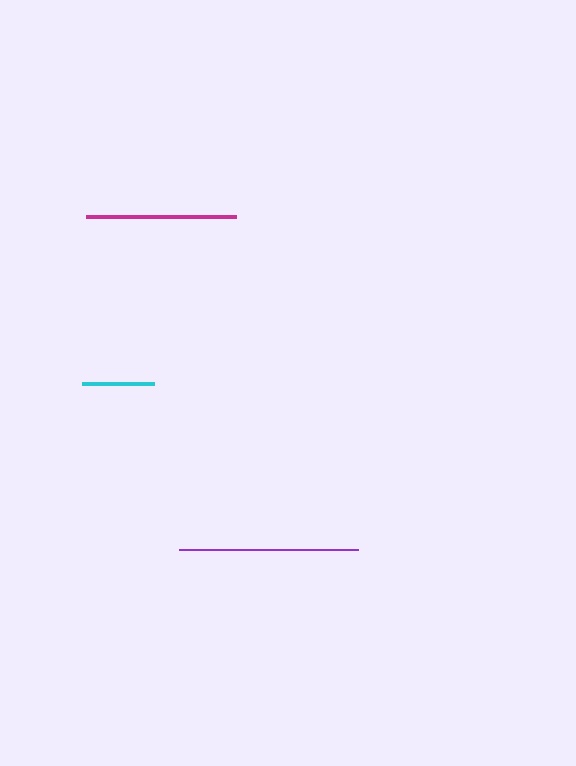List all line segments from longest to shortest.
From longest to shortest: purple, magenta, cyan.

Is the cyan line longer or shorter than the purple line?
The purple line is longer than the cyan line.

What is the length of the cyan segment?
The cyan segment is approximately 72 pixels long.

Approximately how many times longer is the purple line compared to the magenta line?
The purple line is approximately 1.2 times the length of the magenta line.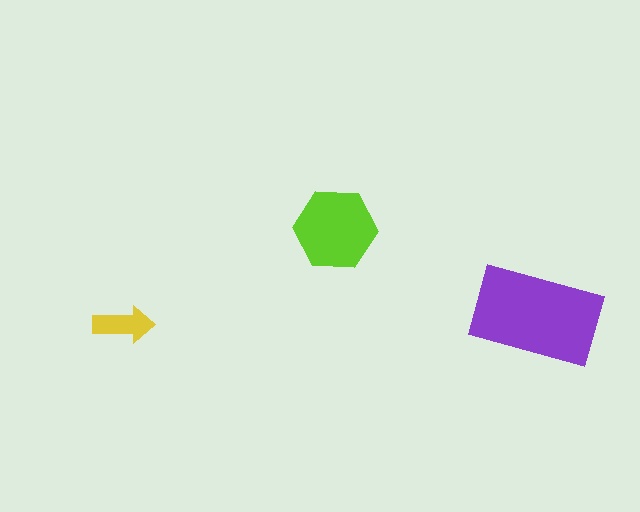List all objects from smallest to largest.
The yellow arrow, the lime hexagon, the purple rectangle.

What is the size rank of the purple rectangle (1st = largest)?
1st.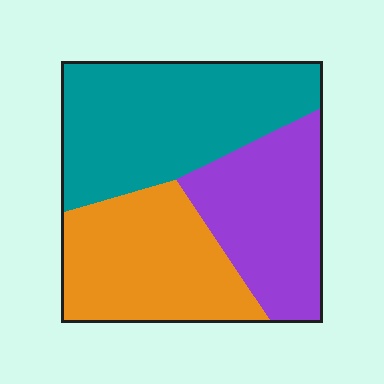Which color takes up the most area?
Teal, at roughly 40%.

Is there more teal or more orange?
Teal.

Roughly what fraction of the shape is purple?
Purple covers 28% of the shape.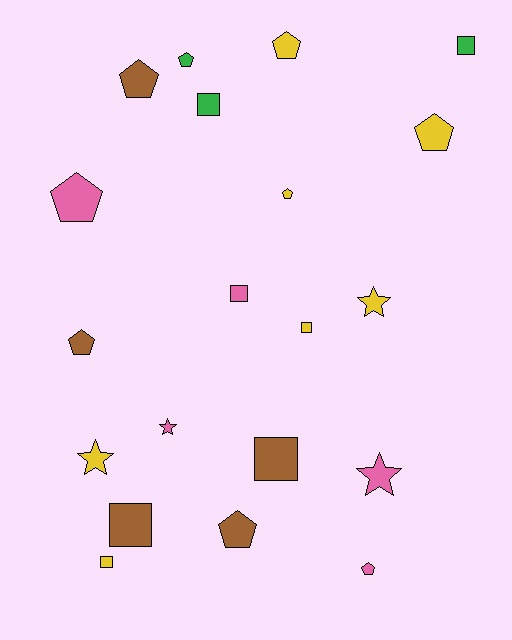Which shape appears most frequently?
Pentagon, with 9 objects.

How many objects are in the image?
There are 20 objects.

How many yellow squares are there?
There are 2 yellow squares.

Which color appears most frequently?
Yellow, with 7 objects.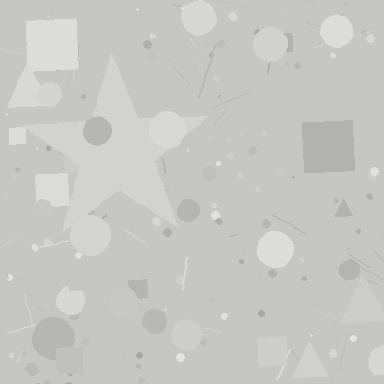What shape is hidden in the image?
A star is hidden in the image.